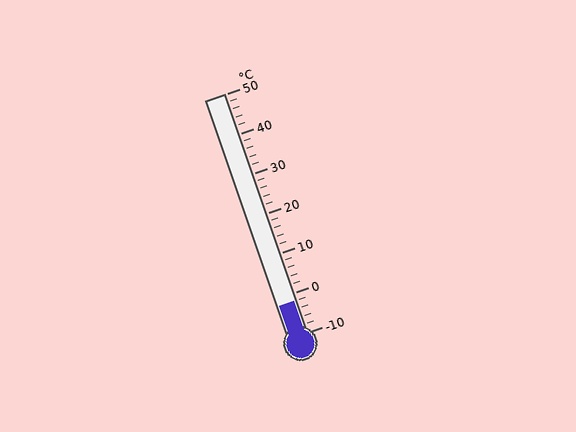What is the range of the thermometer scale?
The thermometer scale ranges from -10°C to 50°C.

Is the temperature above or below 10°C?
The temperature is below 10°C.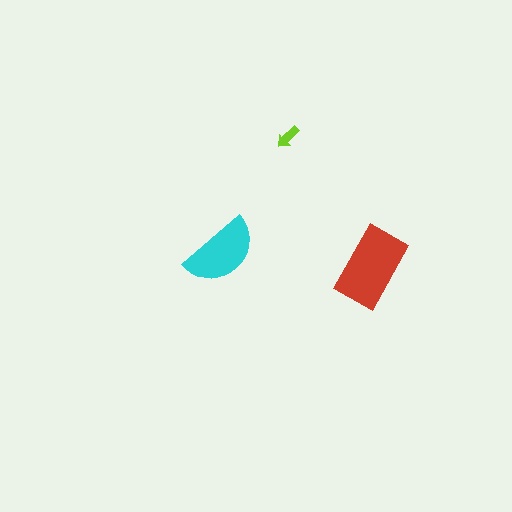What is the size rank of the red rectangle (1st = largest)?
1st.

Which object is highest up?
The lime arrow is topmost.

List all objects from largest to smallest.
The red rectangle, the cyan semicircle, the lime arrow.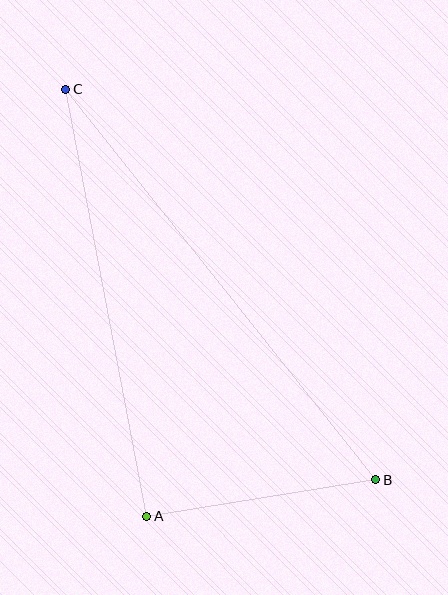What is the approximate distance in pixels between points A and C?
The distance between A and C is approximately 435 pixels.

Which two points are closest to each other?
Points A and B are closest to each other.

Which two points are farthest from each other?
Points B and C are farthest from each other.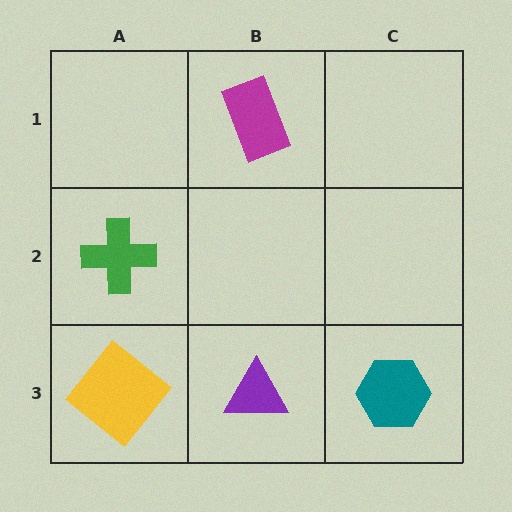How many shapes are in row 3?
3 shapes.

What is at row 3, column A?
A yellow diamond.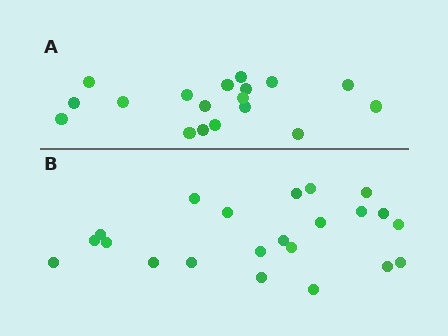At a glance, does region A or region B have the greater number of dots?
Region B (the bottom region) has more dots.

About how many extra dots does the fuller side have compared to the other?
Region B has about 4 more dots than region A.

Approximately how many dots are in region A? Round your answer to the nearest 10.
About 20 dots. (The exact count is 18, which rounds to 20.)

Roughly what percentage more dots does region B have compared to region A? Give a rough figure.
About 20% more.